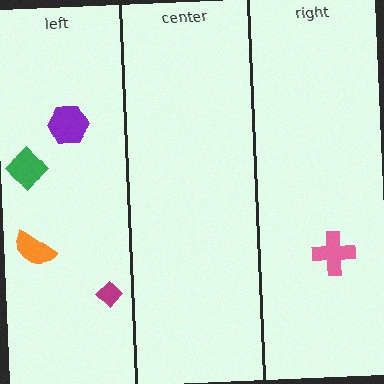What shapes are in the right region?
The pink cross.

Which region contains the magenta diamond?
The left region.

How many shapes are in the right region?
1.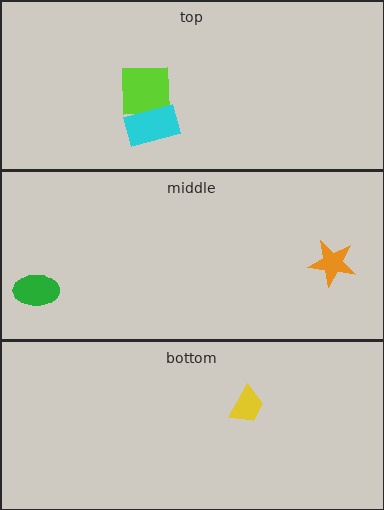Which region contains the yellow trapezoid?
The bottom region.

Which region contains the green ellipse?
The middle region.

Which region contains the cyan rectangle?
The top region.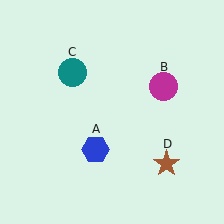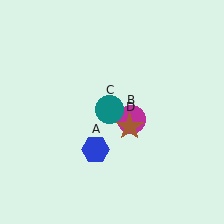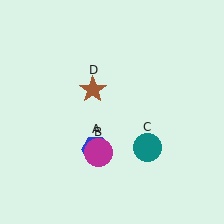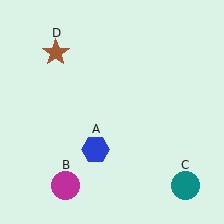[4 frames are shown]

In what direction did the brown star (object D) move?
The brown star (object D) moved up and to the left.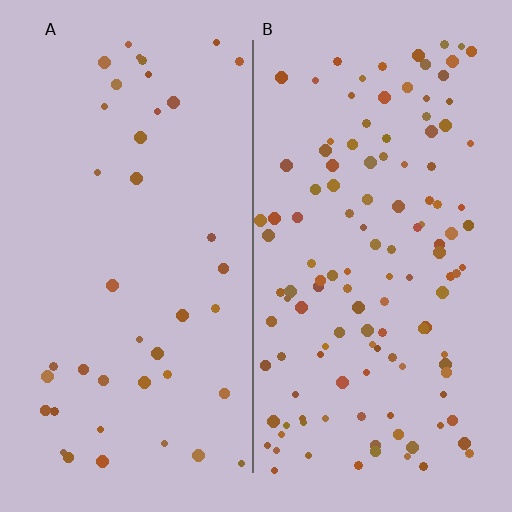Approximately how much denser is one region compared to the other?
Approximately 3.0× — region B over region A.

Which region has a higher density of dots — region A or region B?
B (the right).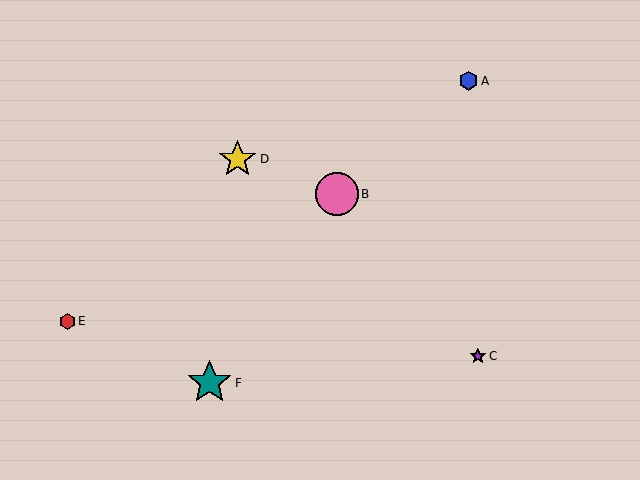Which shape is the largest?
The teal star (labeled F) is the largest.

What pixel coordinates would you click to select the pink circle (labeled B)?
Click at (337, 194) to select the pink circle B.